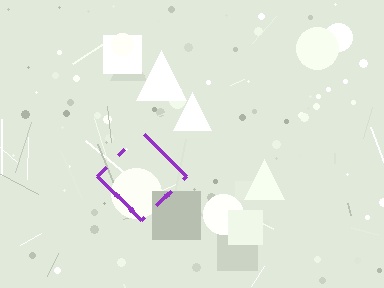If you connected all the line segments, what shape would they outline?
They would outline a diamond.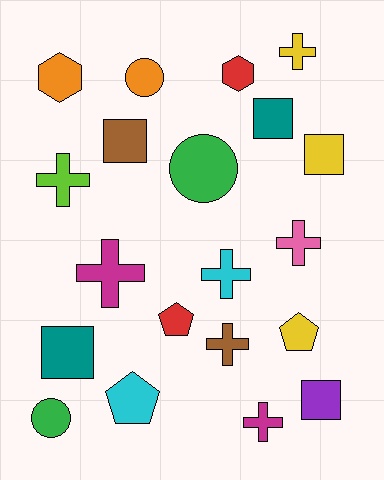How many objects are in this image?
There are 20 objects.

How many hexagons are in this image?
There are 2 hexagons.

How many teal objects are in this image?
There are 2 teal objects.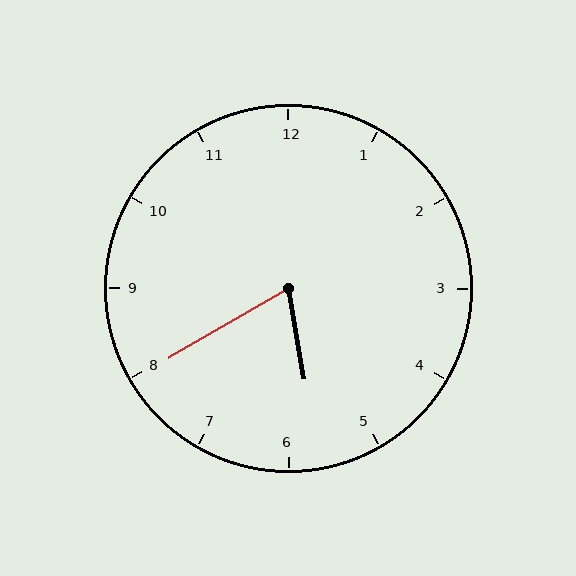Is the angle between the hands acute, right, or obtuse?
It is acute.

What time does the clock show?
5:40.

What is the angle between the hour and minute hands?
Approximately 70 degrees.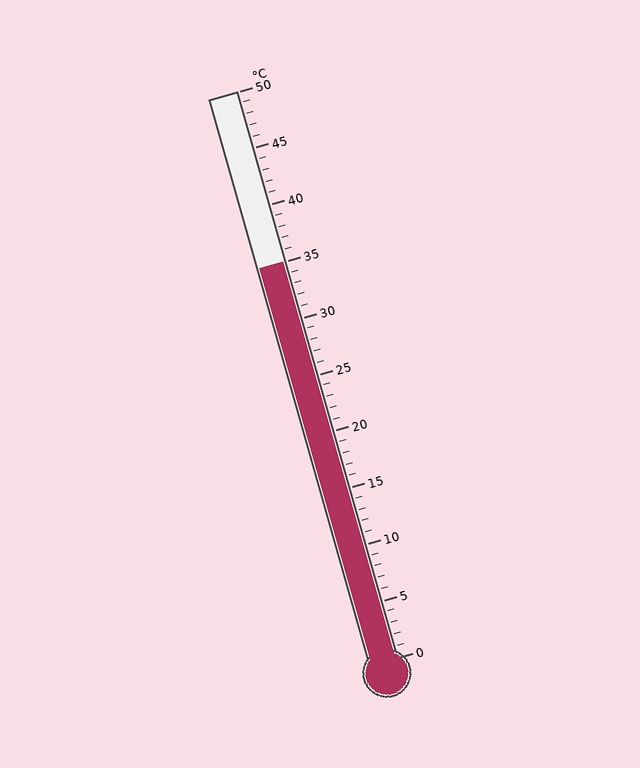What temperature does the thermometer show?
The thermometer shows approximately 35°C.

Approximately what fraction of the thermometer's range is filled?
The thermometer is filled to approximately 70% of its range.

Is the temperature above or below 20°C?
The temperature is above 20°C.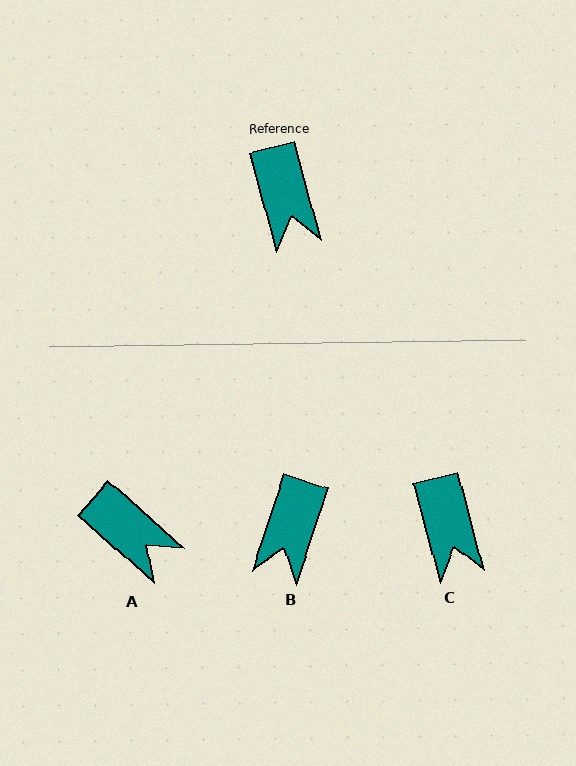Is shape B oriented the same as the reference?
No, it is off by about 33 degrees.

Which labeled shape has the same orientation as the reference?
C.